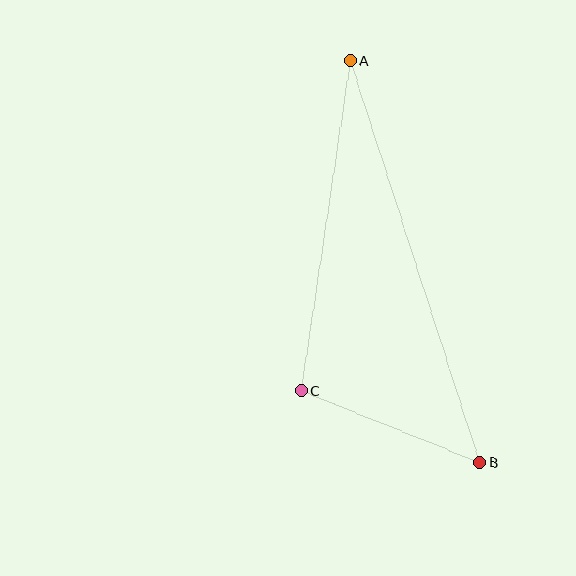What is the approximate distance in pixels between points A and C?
The distance between A and C is approximately 334 pixels.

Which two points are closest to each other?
Points B and C are closest to each other.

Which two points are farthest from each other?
Points A and B are farthest from each other.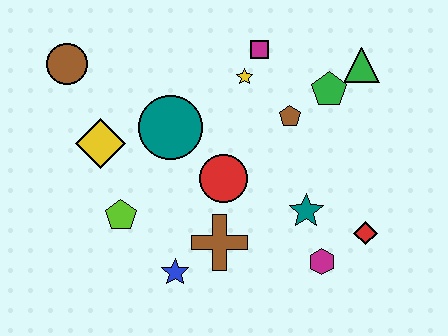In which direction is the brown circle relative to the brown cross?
The brown circle is above the brown cross.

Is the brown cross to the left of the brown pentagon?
Yes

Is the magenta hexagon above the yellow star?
No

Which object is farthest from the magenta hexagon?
The brown circle is farthest from the magenta hexagon.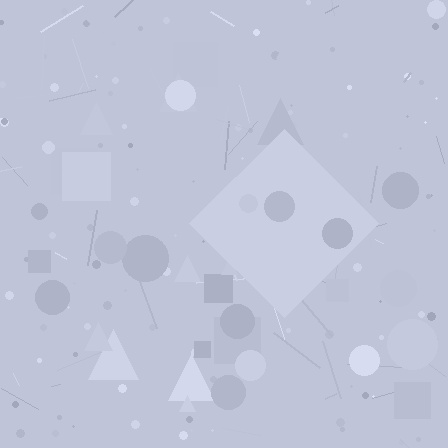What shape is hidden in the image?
A diamond is hidden in the image.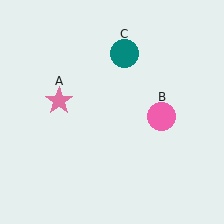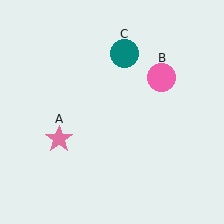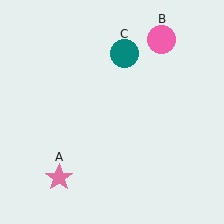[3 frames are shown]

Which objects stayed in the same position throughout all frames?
Teal circle (object C) remained stationary.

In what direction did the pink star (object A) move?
The pink star (object A) moved down.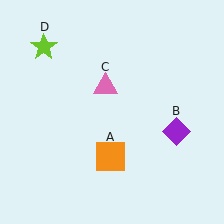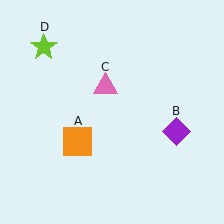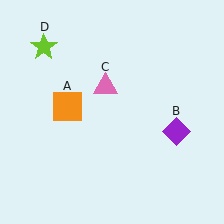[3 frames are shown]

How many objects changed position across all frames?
1 object changed position: orange square (object A).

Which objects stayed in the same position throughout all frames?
Purple diamond (object B) and pink triangle (object C) and lime star (object D) remained stationary.